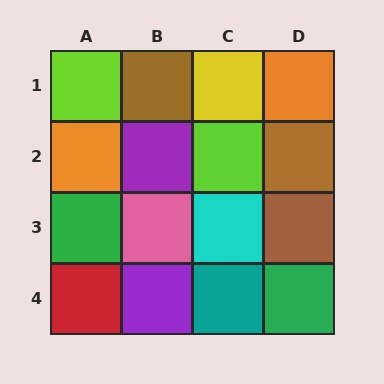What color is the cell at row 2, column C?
Lime.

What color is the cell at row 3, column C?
Cyan.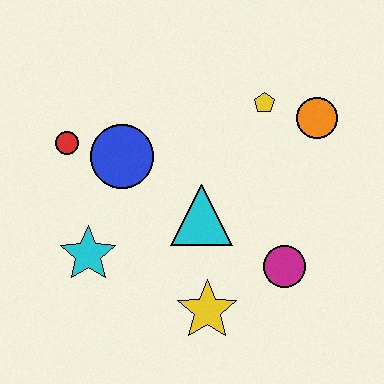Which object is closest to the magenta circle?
The yellow star is closest to the magenta circle.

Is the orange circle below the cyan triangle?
No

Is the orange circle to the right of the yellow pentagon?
Yes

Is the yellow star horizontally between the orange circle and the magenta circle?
No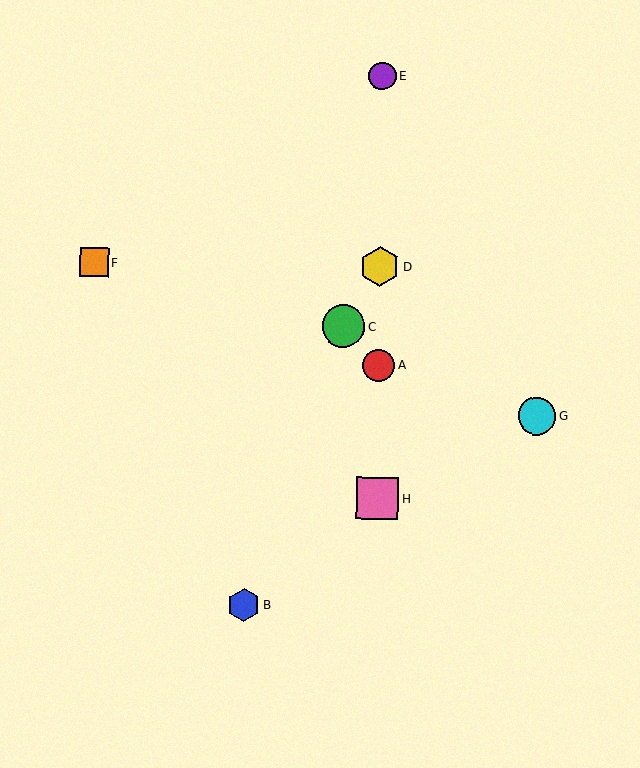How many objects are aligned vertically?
4 objects (A, D, E, H) are aligned vertically.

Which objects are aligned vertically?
Objects A, D, E, H are aligned vertically.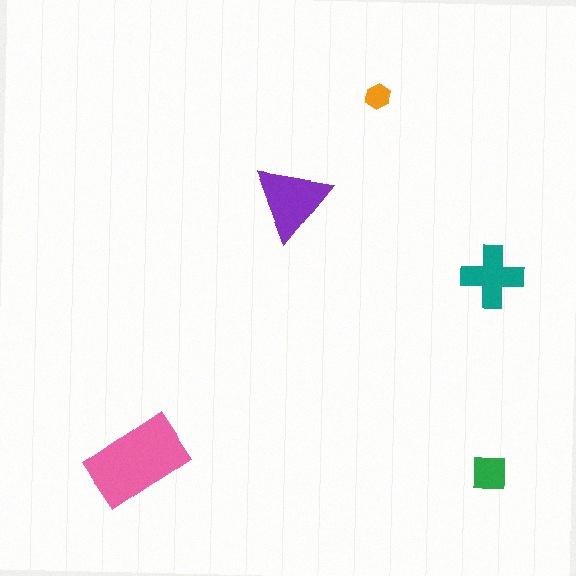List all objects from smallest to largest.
The orange hexagon, the green square, the teal cross, the purple triangle, the pink rectangle.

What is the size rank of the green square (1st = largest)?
4th.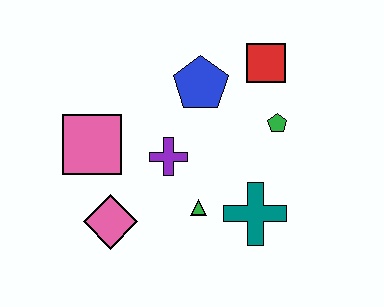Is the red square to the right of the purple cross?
Yes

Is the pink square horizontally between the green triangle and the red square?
No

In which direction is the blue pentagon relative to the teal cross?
The blue pentagon is above the teal cross.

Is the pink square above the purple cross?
Yes